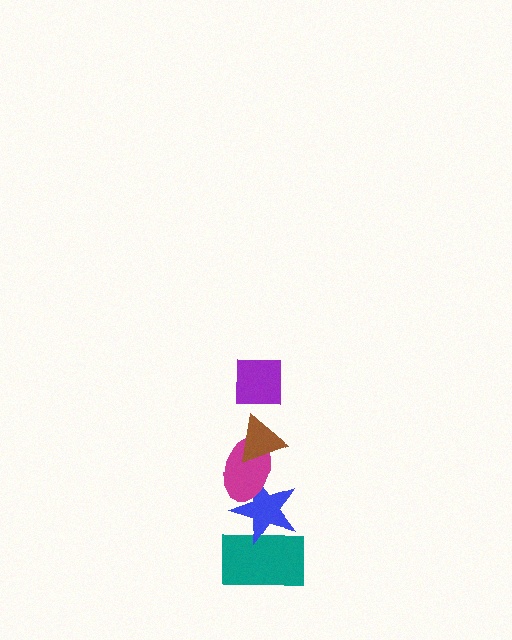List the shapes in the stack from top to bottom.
From top to bottom: the purple square, the brown triangle, the magenta ellipse, the blue star, the teal rectangle.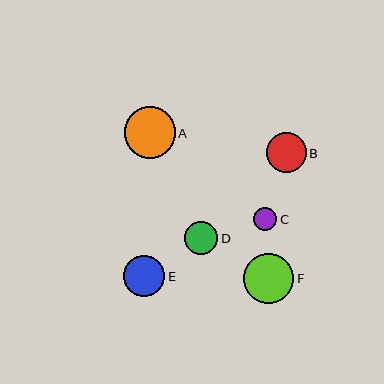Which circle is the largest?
Circle A is the largest with a size of approximately 51 pixels.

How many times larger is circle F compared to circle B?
Circle F is approximately 1.3 times the size of circle B.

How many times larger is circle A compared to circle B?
Circle A is approximately 1.3 times the size of circle B.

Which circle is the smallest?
Circle C is the smallest with a size of approximately 23 pixels.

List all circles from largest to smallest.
From largest to smallest: A, F, E, B, D, C.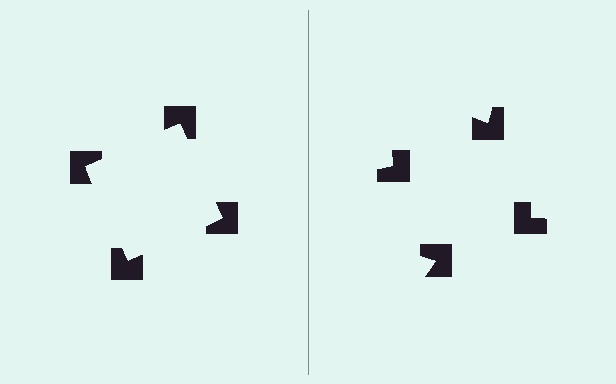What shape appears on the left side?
An illusory square.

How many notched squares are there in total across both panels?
8 — 4 on each side.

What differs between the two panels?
The notched squares are positioned identically on both sides; only the wedge orientations differ. On the left they align to a square; on the right they are misaligned.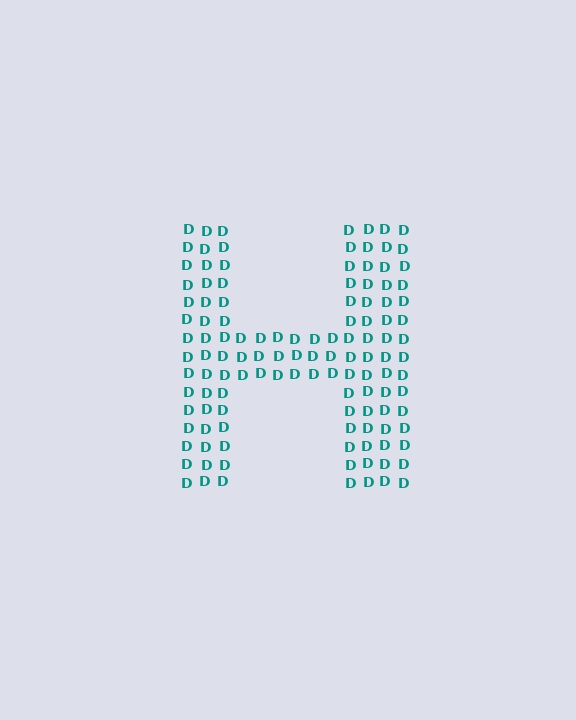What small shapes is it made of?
It is made of small letter D's.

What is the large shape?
The large shape is the letter H.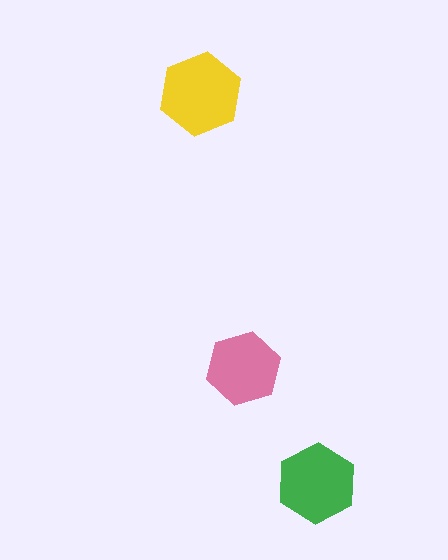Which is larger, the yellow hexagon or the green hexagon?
The yellow one.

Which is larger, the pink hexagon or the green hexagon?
The green one.